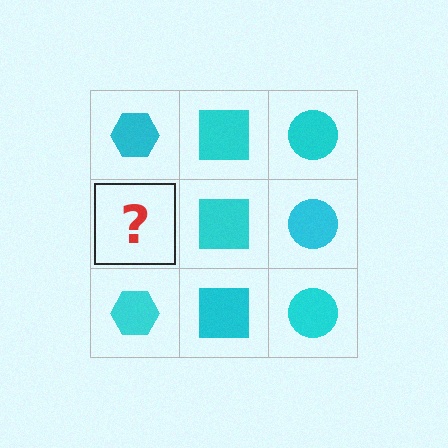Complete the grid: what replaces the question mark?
The question mark should be replaced with a cyan hexagon.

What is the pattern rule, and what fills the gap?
The rule is that each column has a consistent shape. The gap should be filled with a cyan hexagon.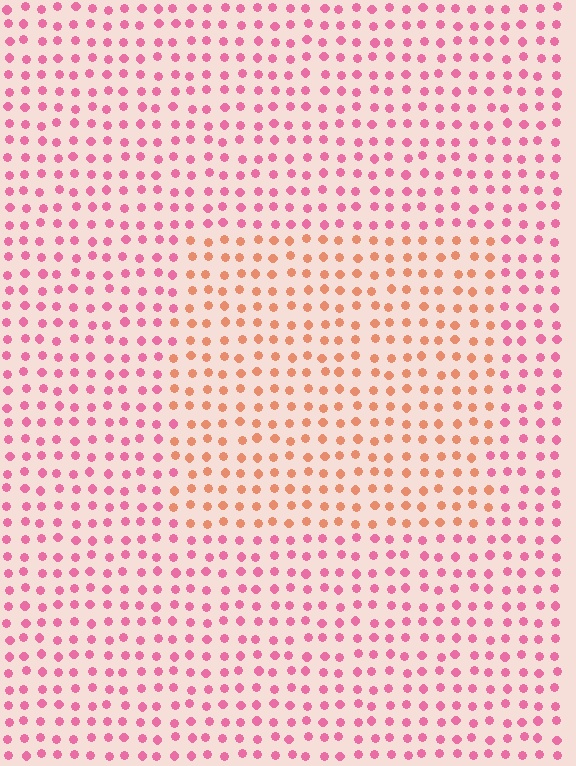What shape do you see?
I see a rectangle.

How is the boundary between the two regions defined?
The boundary is defined purely by a slight shift in hue (about 42 degrees). Spacing, size, and orientation are identical on both sides.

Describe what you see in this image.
The image is filled with small pink elements in a uniform arrangement. A rectangle-shaped region is visible where the elements are tinted to a slightly different hue, forming a subtle color boundary.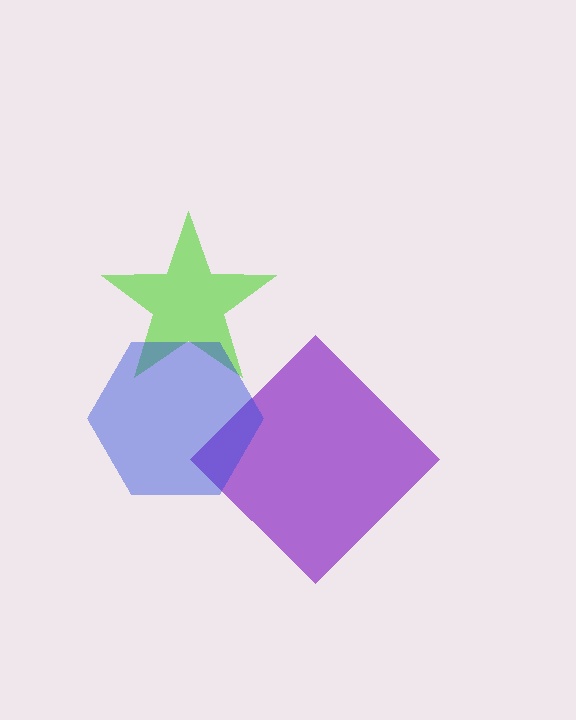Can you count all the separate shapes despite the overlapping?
Yes, there are 3 separate shapes.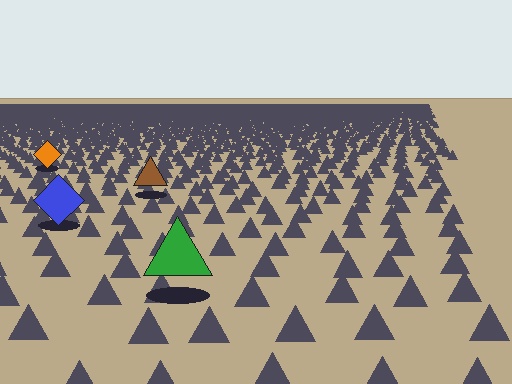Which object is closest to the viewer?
The green triangle is closest. The texture marks near it are larger and more spread out.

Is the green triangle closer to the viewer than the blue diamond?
Yes. The green triangle is closer — you can tell from the texture gradient: the ground texture is coarser near it.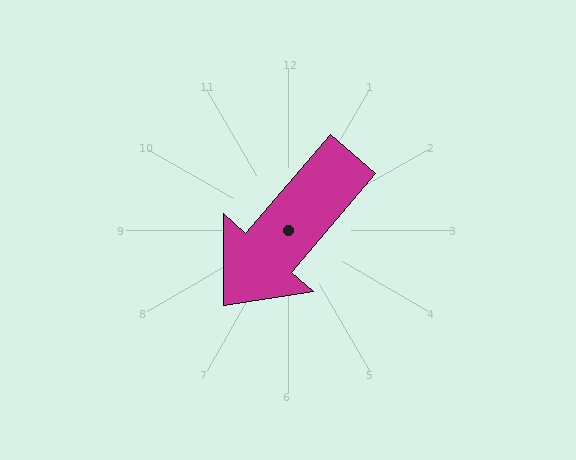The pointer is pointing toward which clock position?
Roughly 7 o'clock.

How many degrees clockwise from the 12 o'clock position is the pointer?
Approximately 221 degrees.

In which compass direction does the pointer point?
Southwest.